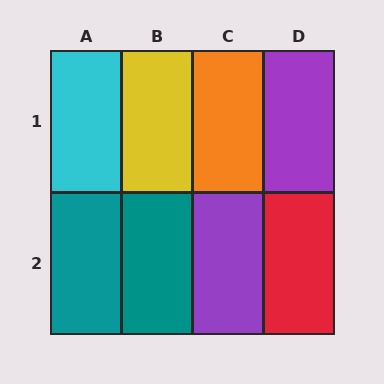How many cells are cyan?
1 cell is cyan.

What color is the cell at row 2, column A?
Teal.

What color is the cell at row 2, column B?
Teal.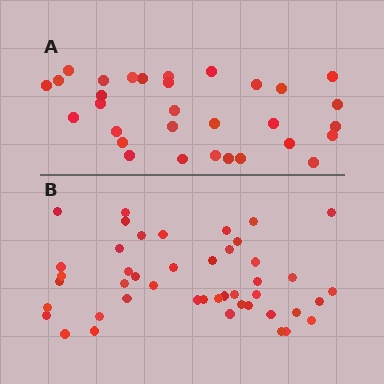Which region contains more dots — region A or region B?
Region B (the bottom region) has more dots.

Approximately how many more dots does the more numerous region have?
Region B has approximately 15 more dots than region A.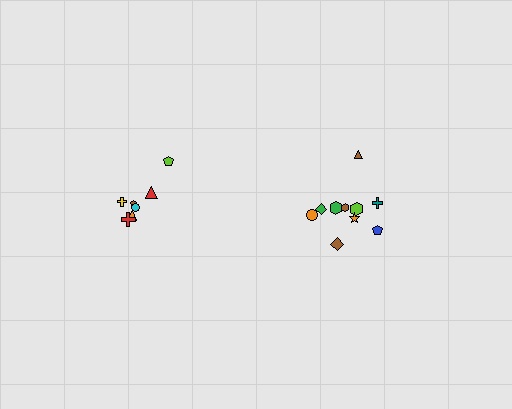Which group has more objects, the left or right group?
The right group.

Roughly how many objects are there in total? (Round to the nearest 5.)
Roughly 15 objects in total.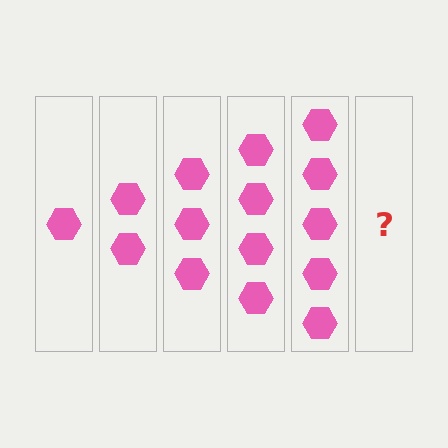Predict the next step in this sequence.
The next step is 6 hexagons.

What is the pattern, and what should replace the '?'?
The pattern is that each step adds one more hexagon. The '?' should be 6 hexagons.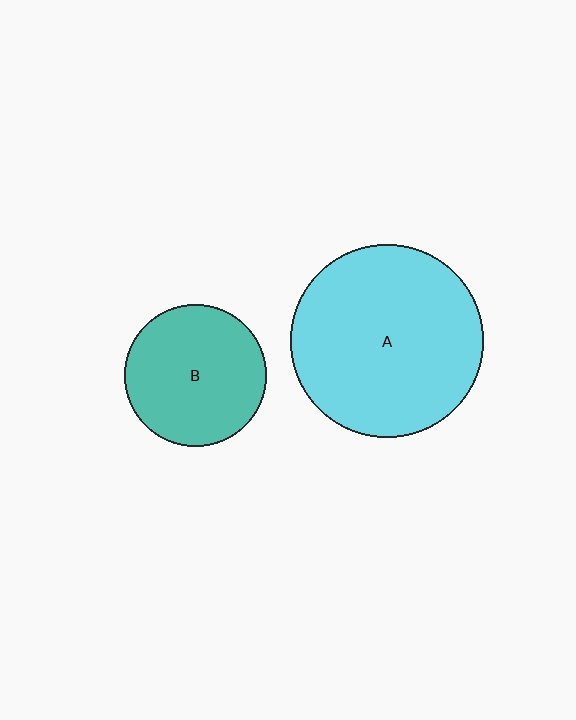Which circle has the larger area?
Circle A (cyan).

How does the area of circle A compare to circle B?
Approximately 1.8 times.